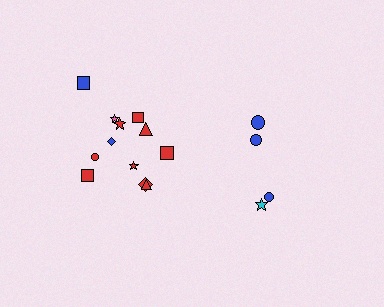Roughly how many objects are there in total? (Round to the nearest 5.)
Roughly 15 objects in total.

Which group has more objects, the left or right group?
The left group.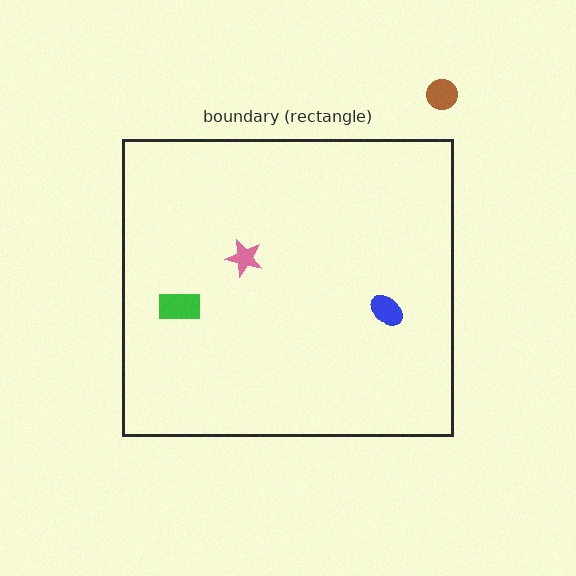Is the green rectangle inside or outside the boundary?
Inside.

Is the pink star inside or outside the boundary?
Inside.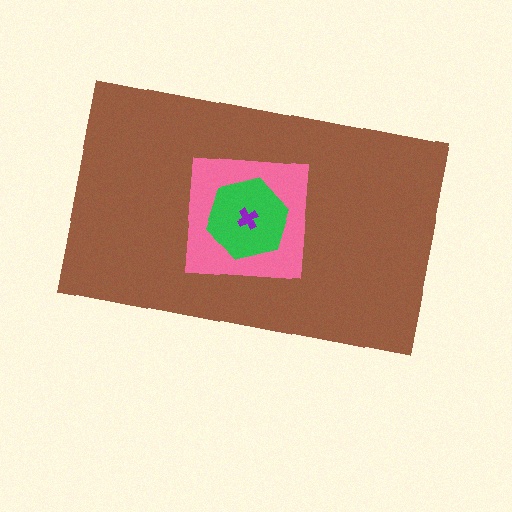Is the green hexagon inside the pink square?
Yes.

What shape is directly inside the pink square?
The green hexagon.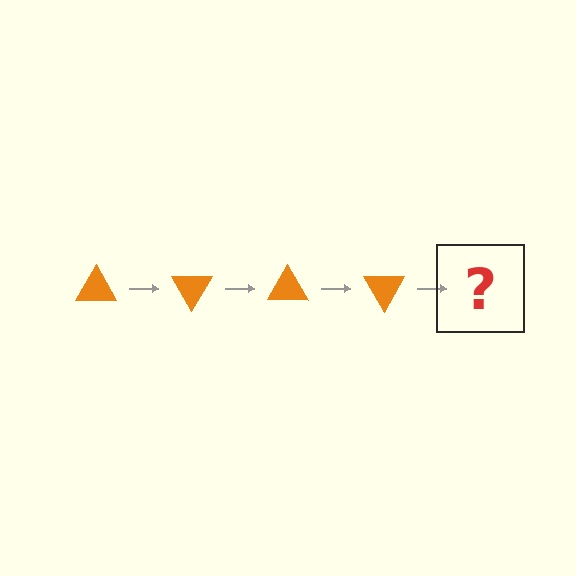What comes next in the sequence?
The next element should be an orange triangle rotated 240 degrees.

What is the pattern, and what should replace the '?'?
The pattern is that the triangle rotates 60 degrees each step. The '?' should be an orange triangle rotated 240 degrees.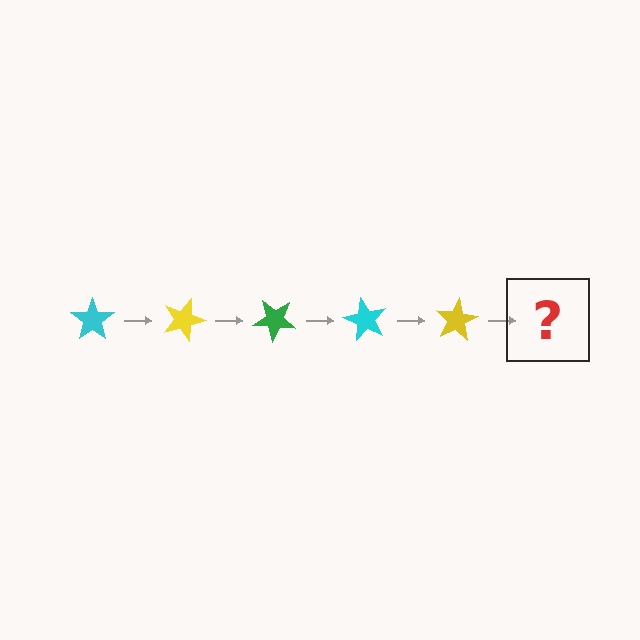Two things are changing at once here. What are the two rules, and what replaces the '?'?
The two rules are that it rotates 20 degrees each step and the color cycles through cyan, yellow, and green. The '?' should be a green star, rotated 100 degrees from the start.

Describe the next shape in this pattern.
It should be a green star, rotated 100 degrees from the start.